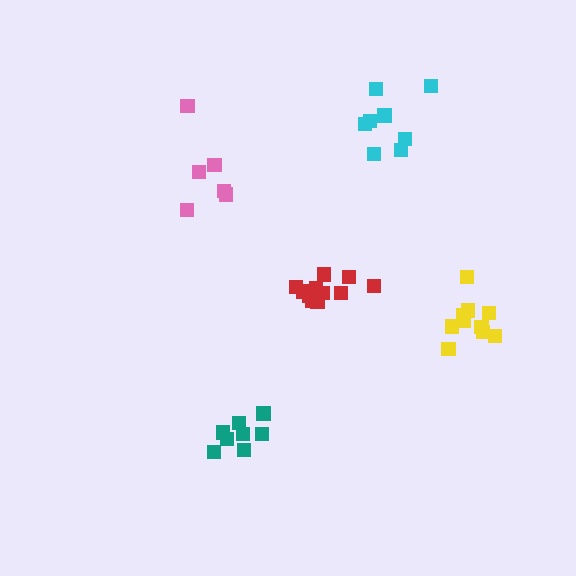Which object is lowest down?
The teal cluster is bottommost.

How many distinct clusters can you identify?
There are 5 distinct clusters.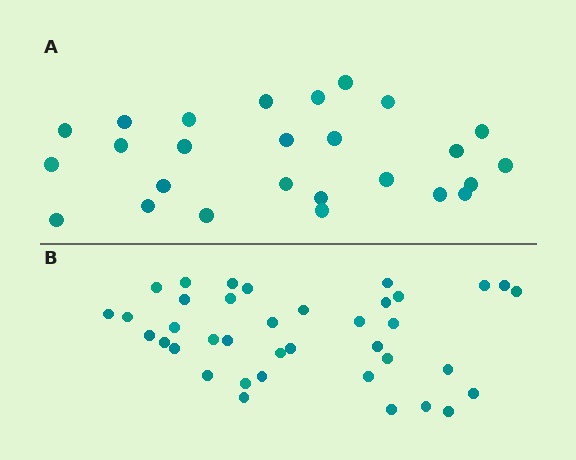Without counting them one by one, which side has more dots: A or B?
Region B (the bottom region) has more dots.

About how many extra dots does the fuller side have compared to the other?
Region B has roughly 12 or so more dots than region A.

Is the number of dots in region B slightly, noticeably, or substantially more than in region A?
Region B has substantially more. The ratio is roughly 1.5 to 1.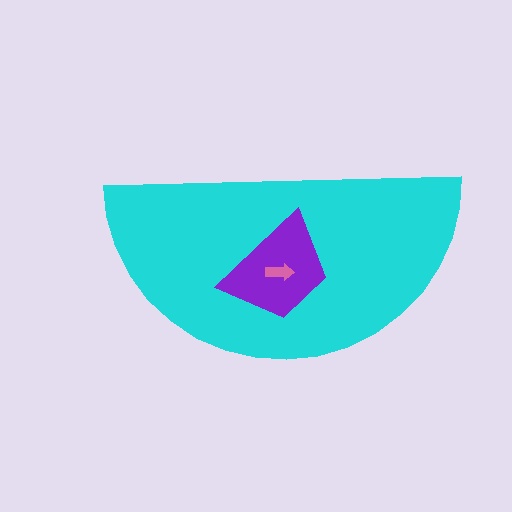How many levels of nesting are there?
3.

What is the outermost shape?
The cyan semicircle.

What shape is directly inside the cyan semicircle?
The purple trapezoid.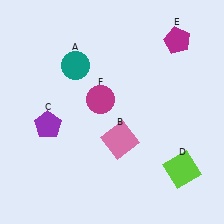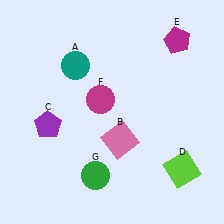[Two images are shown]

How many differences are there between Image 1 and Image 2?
There is 1 difference between the two images.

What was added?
A green circle (G) was added in Image 2.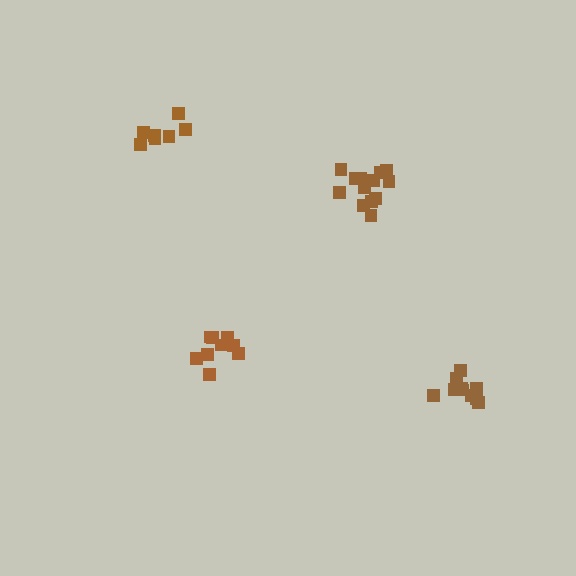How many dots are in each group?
Group 1: 7 dots, Group 2: 9 dots, Group 3: 11 dots, Group 4: 13 dots (40 total).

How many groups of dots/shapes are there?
There are 4 groups.